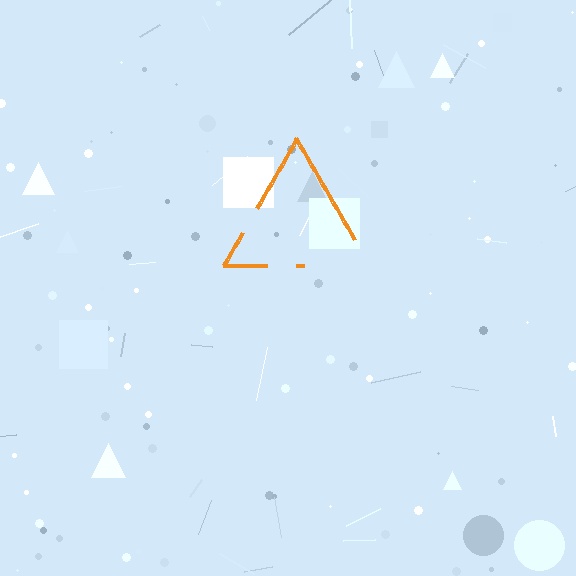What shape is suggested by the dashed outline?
The dashed outline suggests a triangle.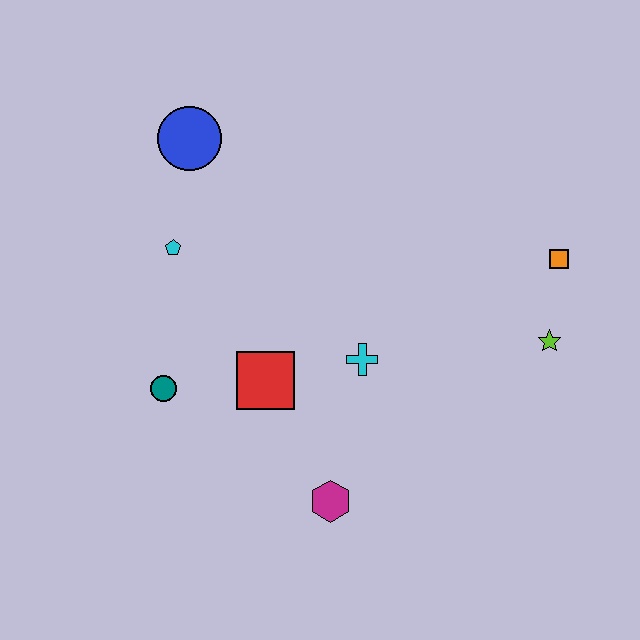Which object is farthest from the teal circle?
The orange square is farthest from the teal circle.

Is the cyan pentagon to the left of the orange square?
Yes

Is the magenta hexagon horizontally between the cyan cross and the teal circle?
Yes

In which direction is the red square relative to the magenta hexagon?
The red square is above the magenta hexagon.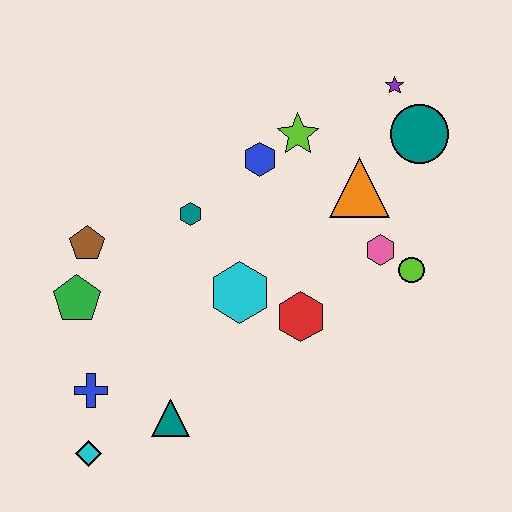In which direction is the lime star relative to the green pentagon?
The lime star is to the right of the green pentagon.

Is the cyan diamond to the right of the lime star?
No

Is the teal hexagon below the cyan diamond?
No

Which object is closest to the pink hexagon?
The lime circle is closest to the pink hexagon.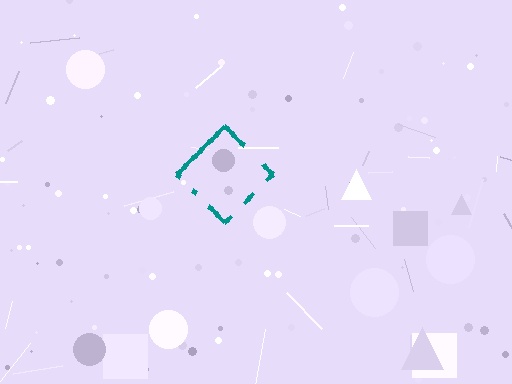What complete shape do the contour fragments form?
The contour fragments form a diamond.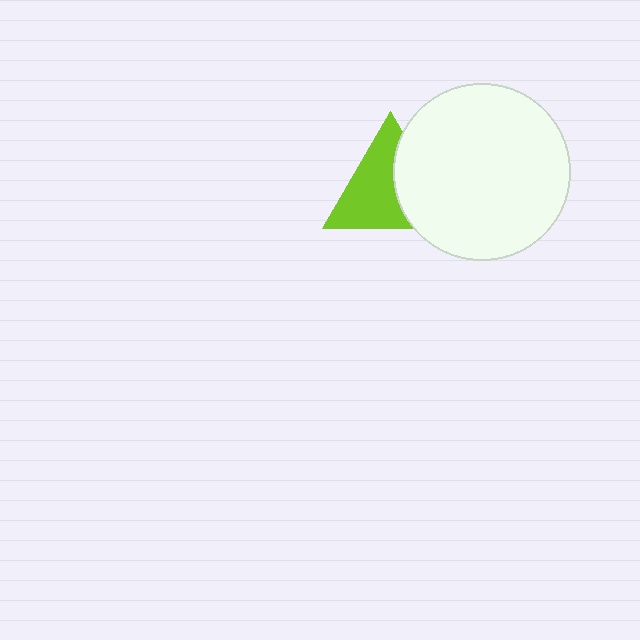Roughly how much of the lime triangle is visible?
About half of it is visible (roughly 61%).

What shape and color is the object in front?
The object in front is a white circle.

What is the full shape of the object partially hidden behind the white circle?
The partially hidden object is a lime triangle.